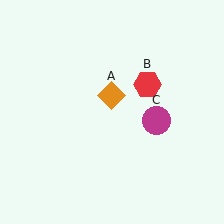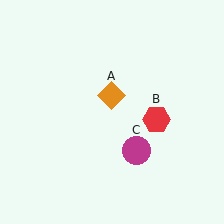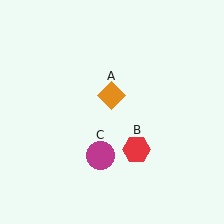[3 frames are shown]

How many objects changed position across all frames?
2 objects changed position: red hexagon (object B), magenta circle (object C).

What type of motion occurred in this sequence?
The red hexagon (object B), magenta circle (object C) rotated clockwise around the center of the scene.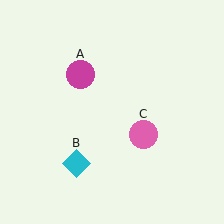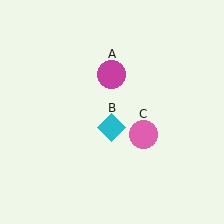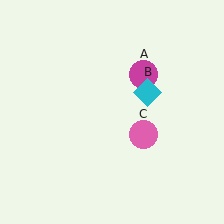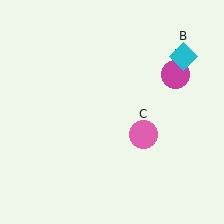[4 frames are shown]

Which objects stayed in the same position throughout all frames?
Pink circle (object C) remained stationary.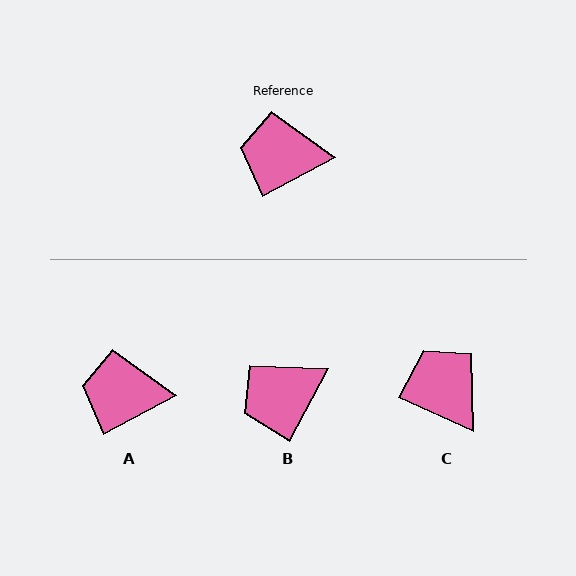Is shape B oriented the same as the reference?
No, it is off by about 34 degrees.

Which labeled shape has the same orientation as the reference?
A.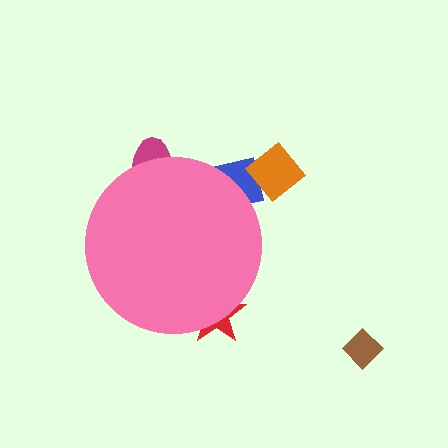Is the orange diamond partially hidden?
No, the orange diamond is fully visible.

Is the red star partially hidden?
Yes, the red star is partially hidden behind the pink circle.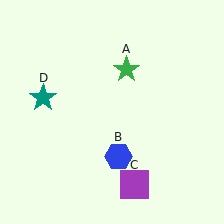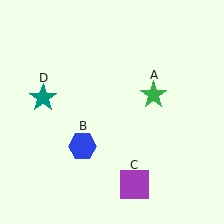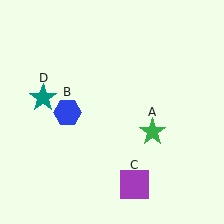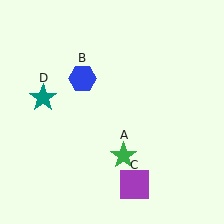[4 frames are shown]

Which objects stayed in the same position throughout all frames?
Purple square (object C) and teal star (object D) remained stationary.